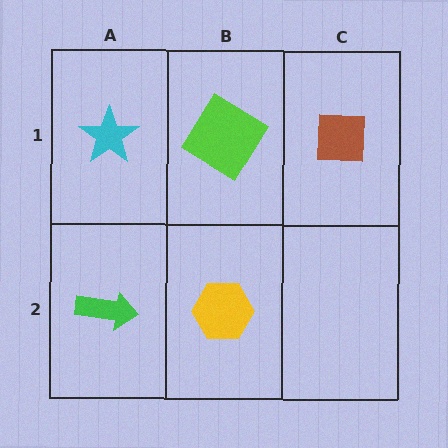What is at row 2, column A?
A green arrow.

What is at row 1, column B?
A lime diamond.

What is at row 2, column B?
A yellow hexagon.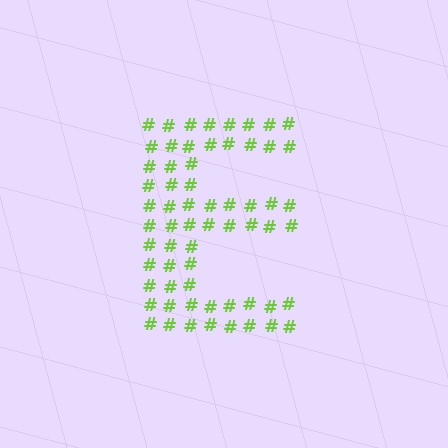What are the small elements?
The small elements are hash symbols.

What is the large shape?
The large shape is the letter E.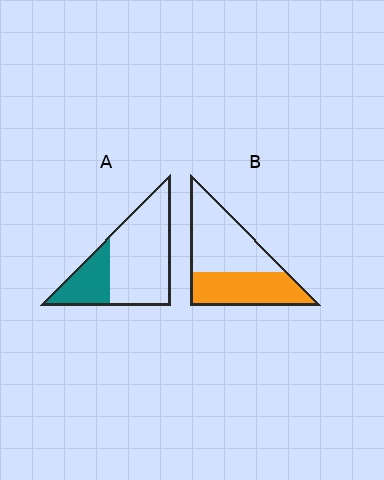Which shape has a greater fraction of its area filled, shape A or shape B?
Shape B.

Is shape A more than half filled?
No.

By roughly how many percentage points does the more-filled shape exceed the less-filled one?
By roughly 15 percentage points (B over A).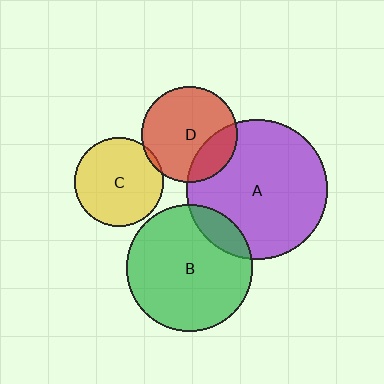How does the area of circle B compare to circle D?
Approximately 1.7 times.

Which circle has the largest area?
Circle A (purple).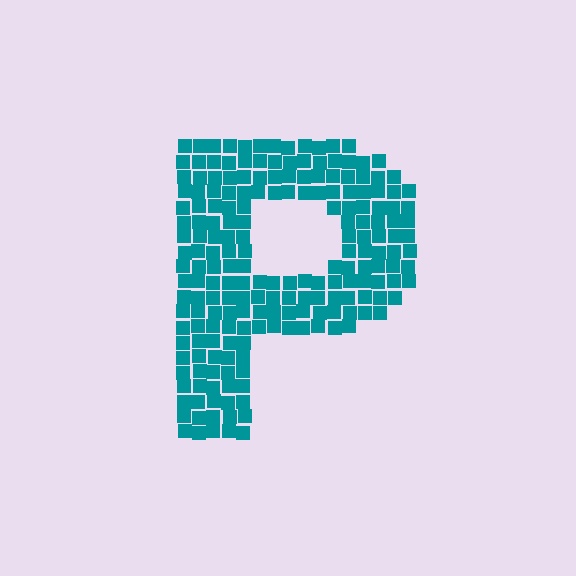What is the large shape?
The large shape is the letter P.